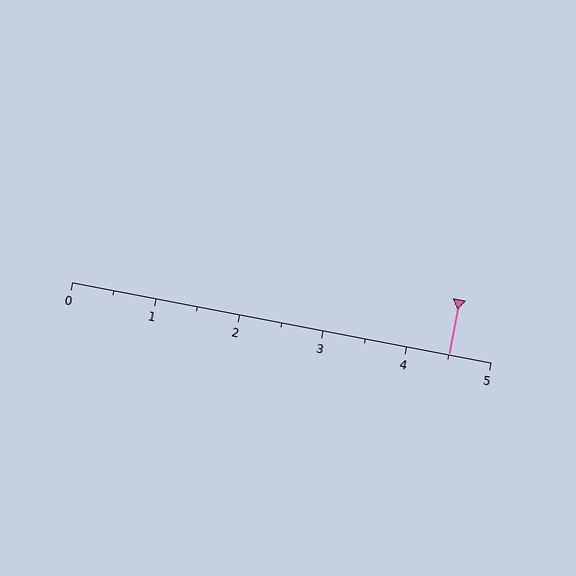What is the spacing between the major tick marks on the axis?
The major ticks are spaced 1 apart.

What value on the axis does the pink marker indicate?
The marker indicates approximately 4.5.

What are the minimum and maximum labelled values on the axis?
The axis runs from 0 to 5.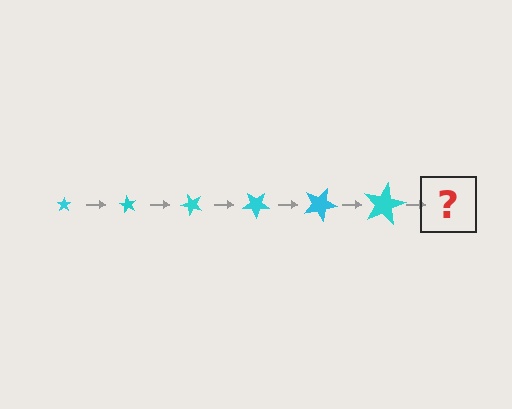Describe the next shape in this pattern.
It should be a star, larger than the previous one and rotated 360 degrees from the start.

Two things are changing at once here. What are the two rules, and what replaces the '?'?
The two rules are that the star grows larger each step and it rotates 60 degrees each step. The '?' should be a star, larger than the previous one and rotated 360 degrees from the start.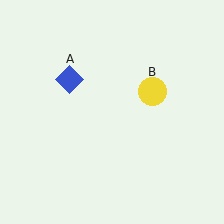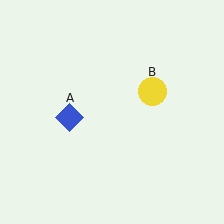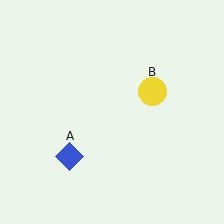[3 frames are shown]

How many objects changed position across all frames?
1 object changed position: blue diamond (object A).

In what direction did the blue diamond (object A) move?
The blue diamond (object A) moved down.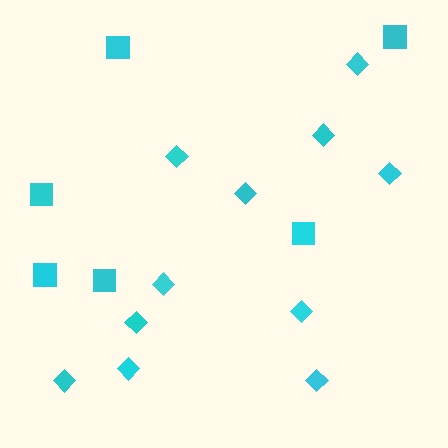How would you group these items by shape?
There are 2 groups: one group of diamonds (11) and one group of squares (6).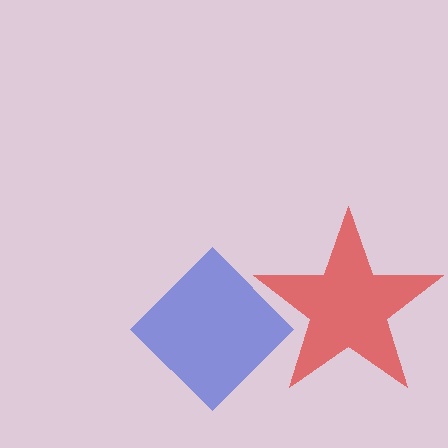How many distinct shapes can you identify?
There are 2 distinct shapes: a blue diamond, a red star.